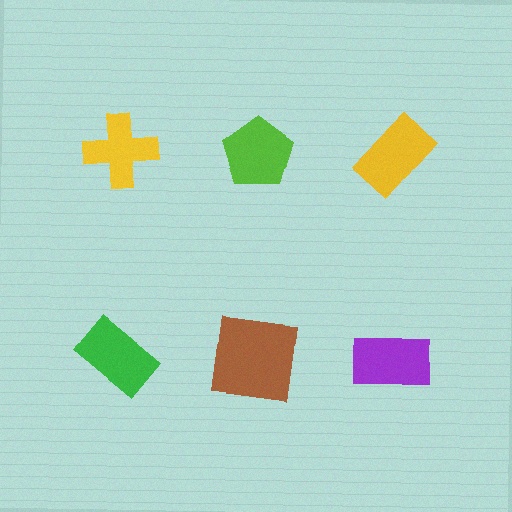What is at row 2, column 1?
A green rectangle.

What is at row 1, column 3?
A yellow rectangle.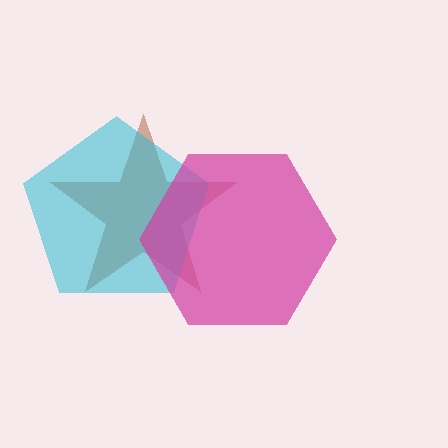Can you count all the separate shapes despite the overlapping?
Yes, there are 3 separate shapes.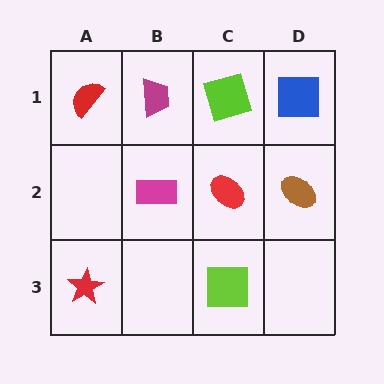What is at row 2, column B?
A magenta rectangle.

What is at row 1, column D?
A blue square.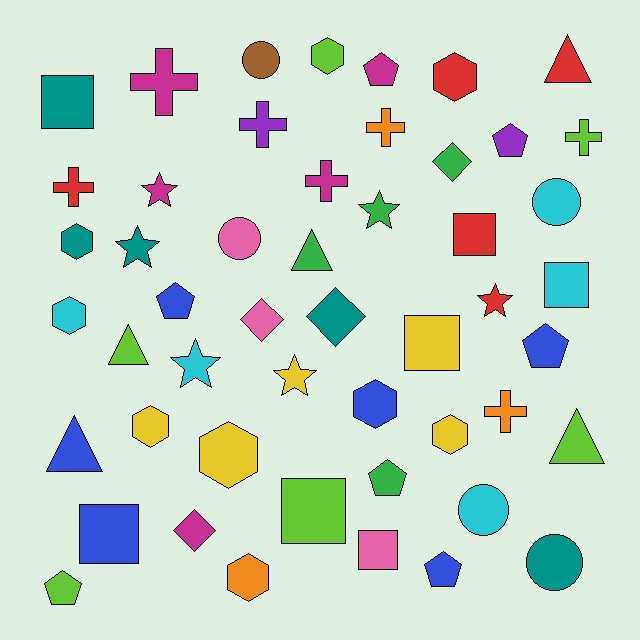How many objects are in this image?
There are 50 objects.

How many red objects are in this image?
There are 5 red objects.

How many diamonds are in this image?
There are 4 diamonds.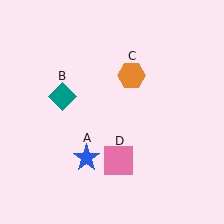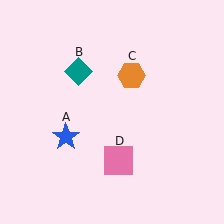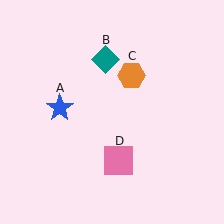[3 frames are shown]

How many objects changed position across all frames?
2 objects changed position: blue star (object A), teal diamond (object B).